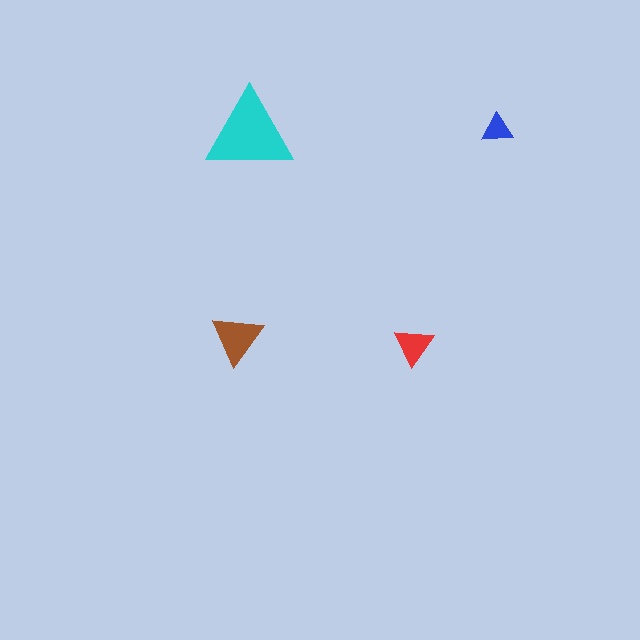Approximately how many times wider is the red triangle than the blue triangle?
About 1.5 times wider.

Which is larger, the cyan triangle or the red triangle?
The cyan one.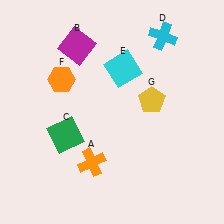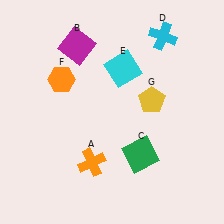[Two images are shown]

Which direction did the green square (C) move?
The green square (C) moved right.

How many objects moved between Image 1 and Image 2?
1 object moved between the two images.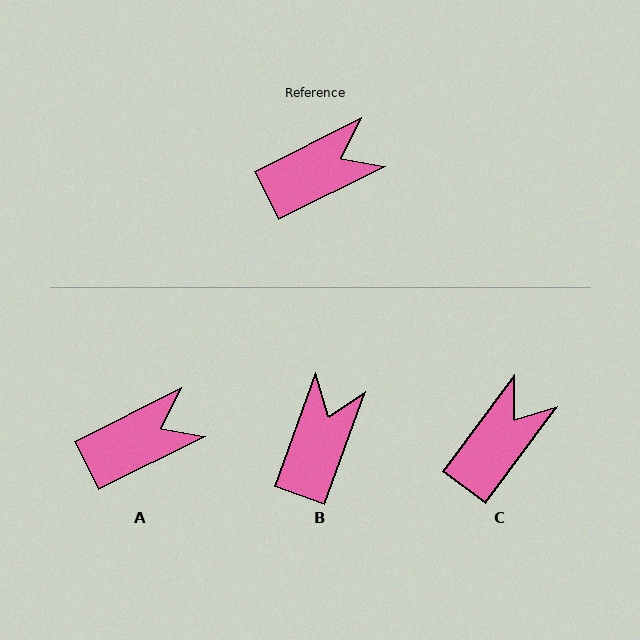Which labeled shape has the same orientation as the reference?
A.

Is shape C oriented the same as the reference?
No, it is off by about 27 degrees.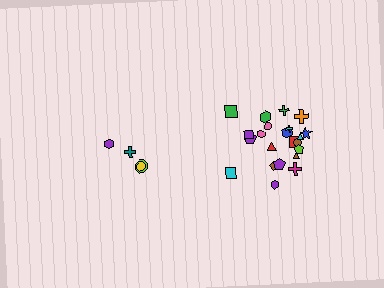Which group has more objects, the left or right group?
The right group.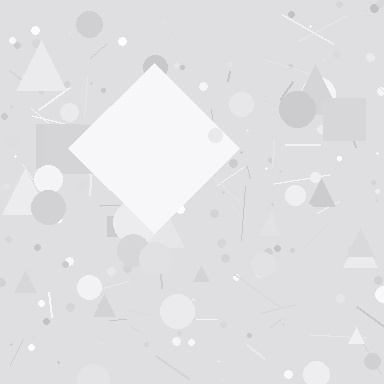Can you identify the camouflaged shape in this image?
The camouflaged shape is a diamond.